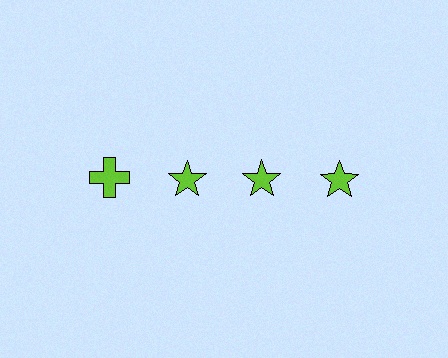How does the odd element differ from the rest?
It has a different shape: cross instead of star.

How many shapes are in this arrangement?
There are 4 shapes arranged in a grid pattern.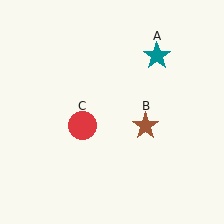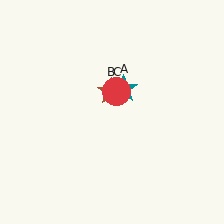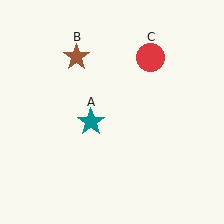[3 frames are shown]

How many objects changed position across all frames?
3 objects changed position: teal star (object A), brown star (object B), red circle (object C).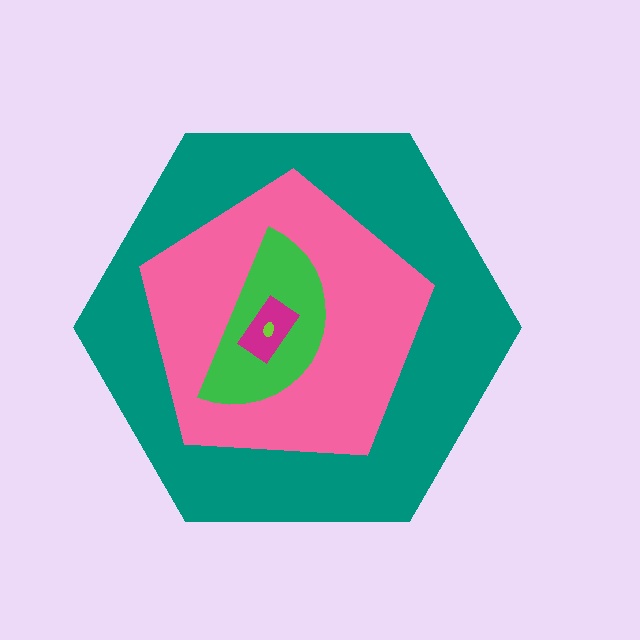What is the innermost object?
The lime ellipse.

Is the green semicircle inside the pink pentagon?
Yes.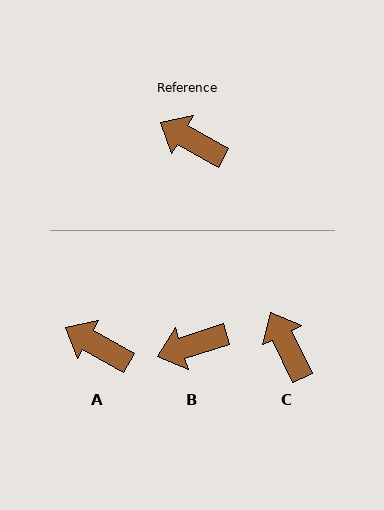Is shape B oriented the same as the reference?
No, it is off by about 47 degrees.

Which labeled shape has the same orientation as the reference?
A.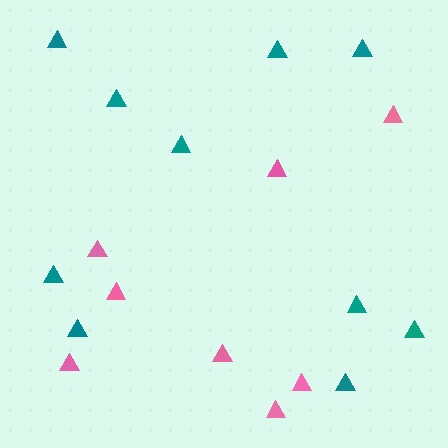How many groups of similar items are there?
There are 2 groups: one group of teal triangles (10) and one group of pink triangles (8).